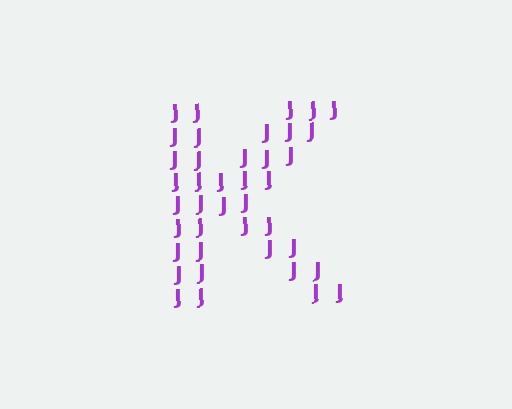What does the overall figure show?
The overall figure shows the letter K.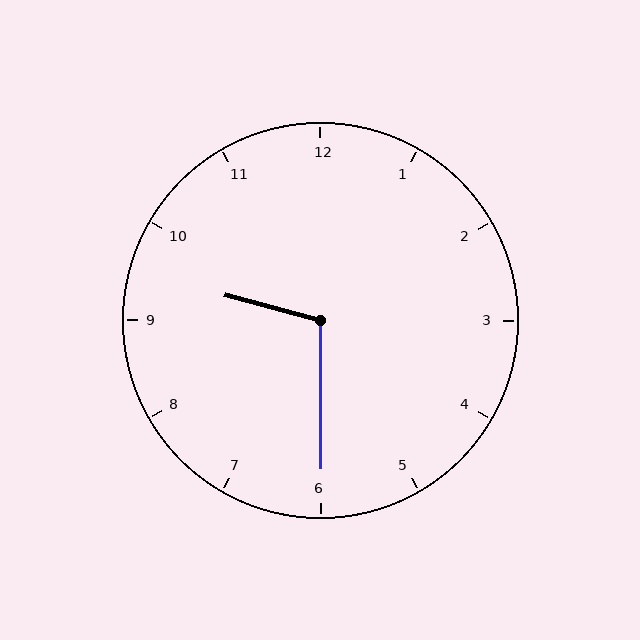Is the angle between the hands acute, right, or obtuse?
It is obtuse.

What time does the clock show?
9:30.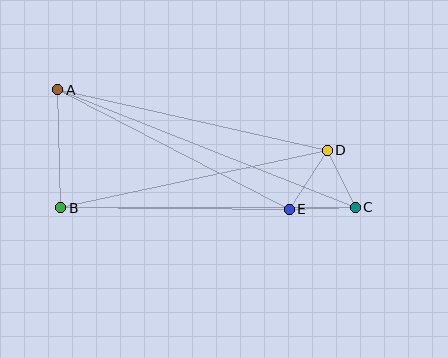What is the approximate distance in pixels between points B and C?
The distance between B and C is approximately 295 pixels.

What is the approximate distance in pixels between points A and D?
The distance between A and D is approximately 276 pixels.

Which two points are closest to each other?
Points C and D are closest to each other.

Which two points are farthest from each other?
Points A and C are farthest from each other.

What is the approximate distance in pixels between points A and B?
The distance between A and B is approximately 118 pixels.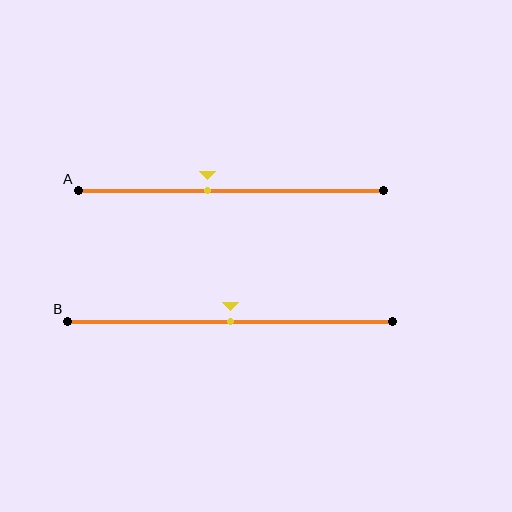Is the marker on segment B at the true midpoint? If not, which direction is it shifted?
Yes, the marker on segment B is at the true midpoint.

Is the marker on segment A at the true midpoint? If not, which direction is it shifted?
No, the marker on segment A is shifted to the left by about 8% of the segment length.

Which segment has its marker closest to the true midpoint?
Segment B has its marker closest to the true midpoint.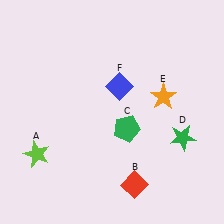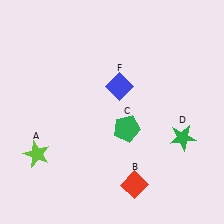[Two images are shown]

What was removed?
The orange star (E) was removed in Image 2.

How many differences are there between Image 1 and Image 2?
There is 1 difference between the two images.